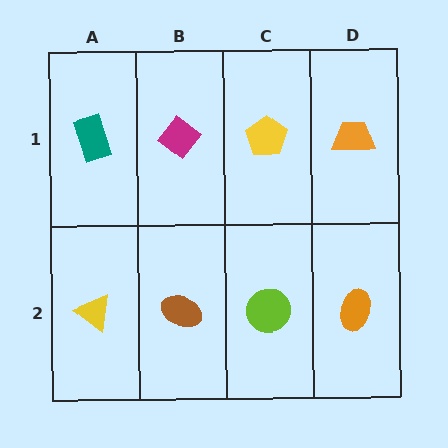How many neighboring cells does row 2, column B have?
3.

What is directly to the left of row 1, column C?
A magenta diamond.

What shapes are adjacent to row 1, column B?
A brown ellipse (row 2, column B), a teal rectangle (row 1, column A), a yellow pentagon (row 1, column C).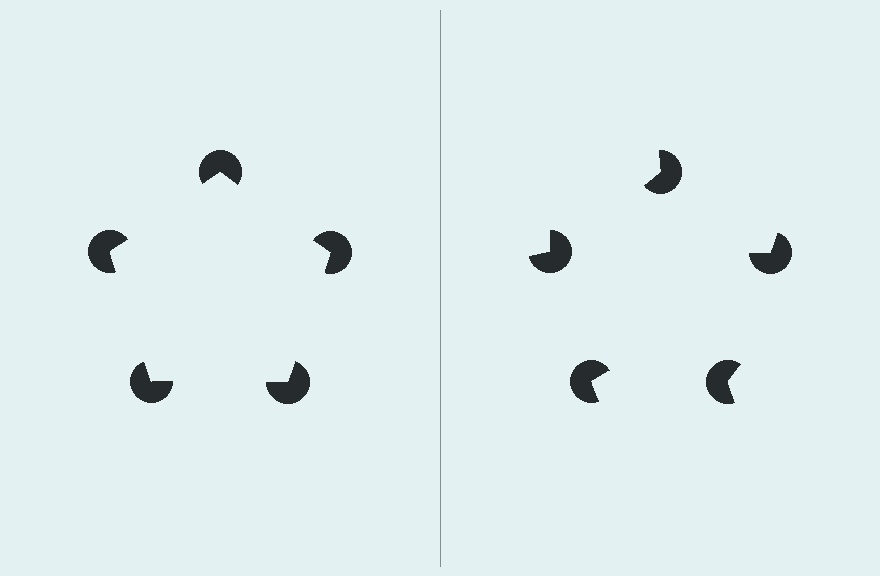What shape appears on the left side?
An illusory pentagon.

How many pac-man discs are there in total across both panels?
10 — 5 on each side.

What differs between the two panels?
The pac-man discs are positioned identically on both sides; only the wedge orientations differ. On the left they align to a pentagon; on the right they are misaligned.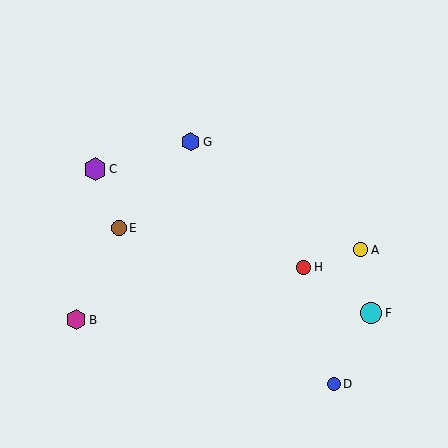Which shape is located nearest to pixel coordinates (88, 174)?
The purple hexagon (labeled C) at (95, 169) is nearest to that location.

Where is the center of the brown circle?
The center of the brown circle is at (119, 228).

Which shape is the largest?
The purple hexagon (labeled C) is the largest.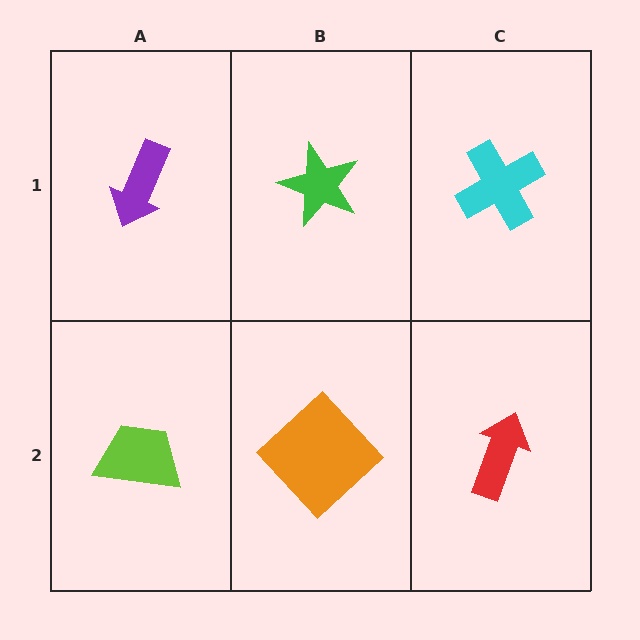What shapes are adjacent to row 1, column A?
A lime trapezoid (row 2, column A), a green star (row 1, column B).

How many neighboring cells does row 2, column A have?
2.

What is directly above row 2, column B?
A green star.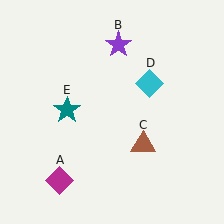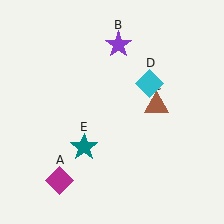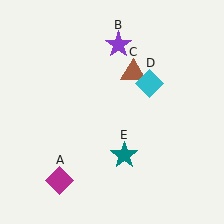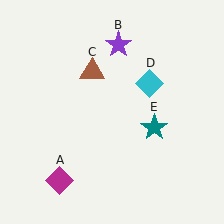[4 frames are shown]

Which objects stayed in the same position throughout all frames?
Magenta diamond (object A) and purple star (object B) and cyan diamond (object D) remained stationary.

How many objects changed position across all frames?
2 objects changed position: brown triangle (object C), teal star (object E).